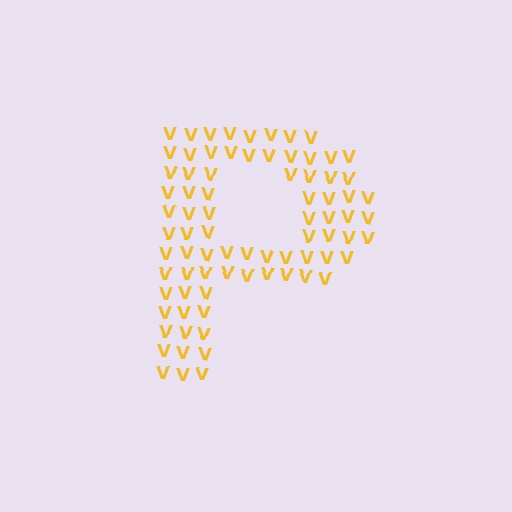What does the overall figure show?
The overall figure shows the letter P.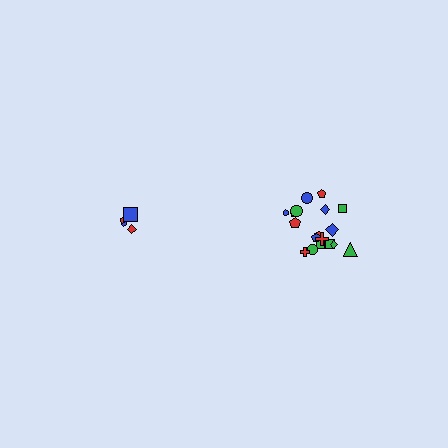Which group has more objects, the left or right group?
The right group.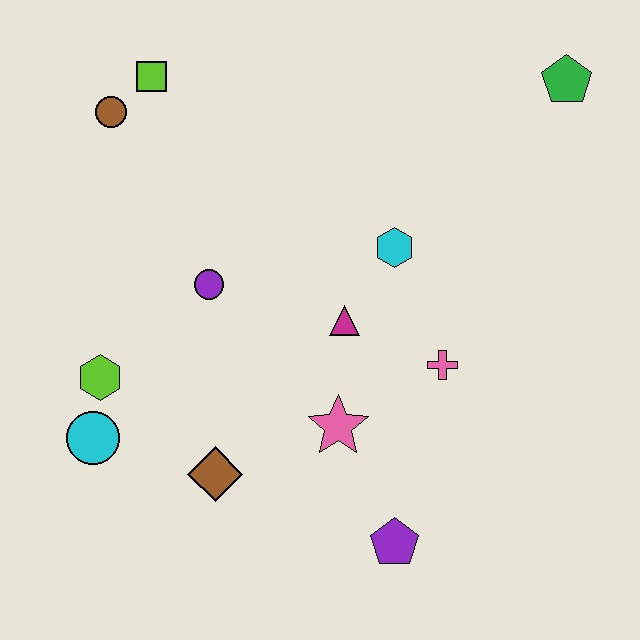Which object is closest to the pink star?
The magenta triangle is closest to the pink star.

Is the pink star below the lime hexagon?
Yes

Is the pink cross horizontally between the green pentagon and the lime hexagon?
Yes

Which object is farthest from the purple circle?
The green pentagon is farthest from the purple circle.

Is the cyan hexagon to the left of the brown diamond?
No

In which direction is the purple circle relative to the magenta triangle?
The purple circle is to the left of the magenta triangle.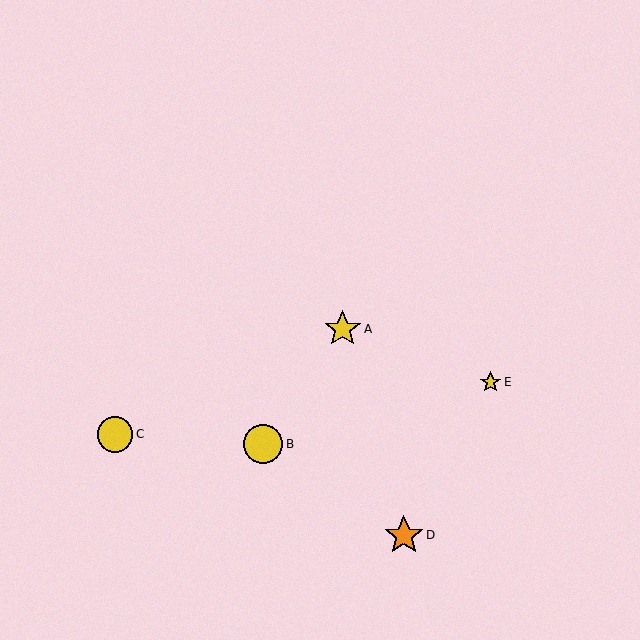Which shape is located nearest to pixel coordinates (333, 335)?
The yellow star (labeled A) at (343, 329) is nearest to that location.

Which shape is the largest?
The yellow circle (labeled B) is the largest.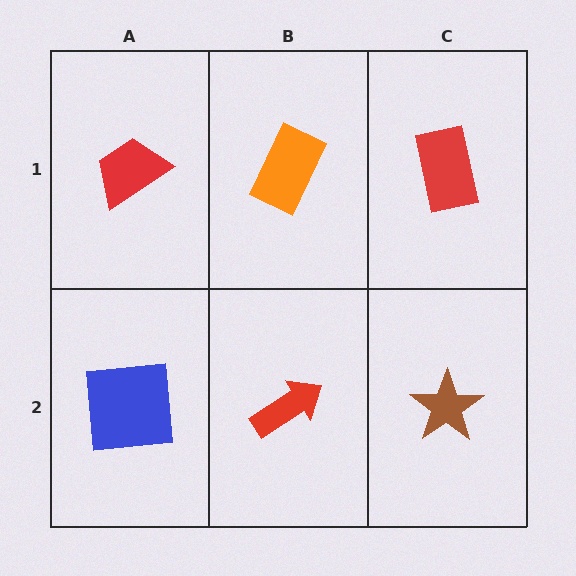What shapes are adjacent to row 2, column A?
A red trapezoid (row 1, column A), a red arrow (row 2, column B).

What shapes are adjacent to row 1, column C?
A brown star (row 2, column C), an orange rectangle (row 1, column B).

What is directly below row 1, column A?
A blue square.